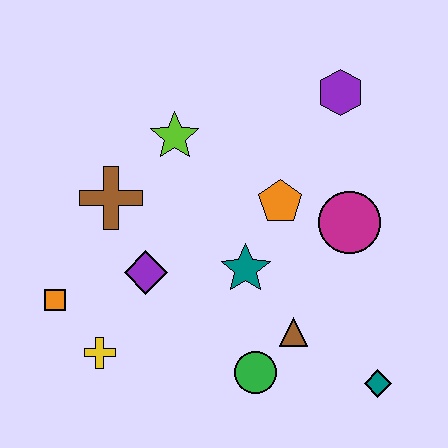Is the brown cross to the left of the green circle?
Yes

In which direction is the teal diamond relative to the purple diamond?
The teal diamond is to the right of the purple diamond.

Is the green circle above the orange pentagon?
No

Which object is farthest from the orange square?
The purple hexagon is farthest from the orange square.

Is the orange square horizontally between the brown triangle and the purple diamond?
No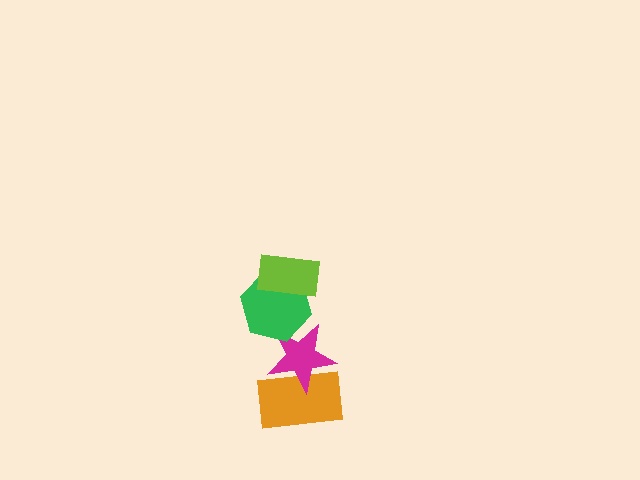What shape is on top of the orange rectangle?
The magenta star is on top of the orange rectangle.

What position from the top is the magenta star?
The magenta star is 3rd from the top.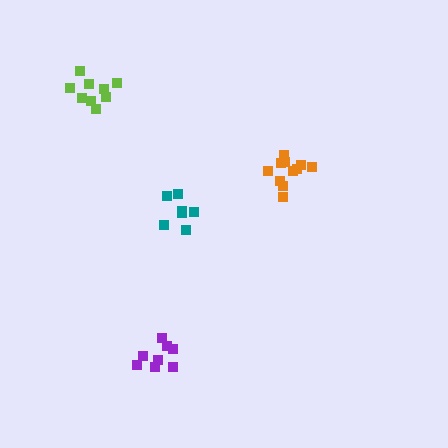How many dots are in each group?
Group 1: 11 dots, Group 2: 8 dots, Group 3: 9 dots, Group 4: 7 dots (35 total).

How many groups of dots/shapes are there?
There are 4 groups.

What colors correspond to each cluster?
The clusters are colored: orange, purple, lime, teal.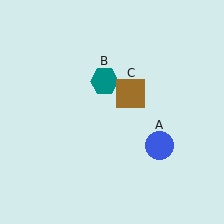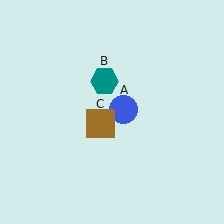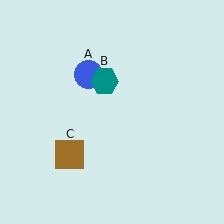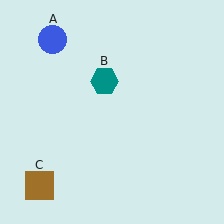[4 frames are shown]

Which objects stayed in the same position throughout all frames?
Teal hexagon (object B) remained stationary.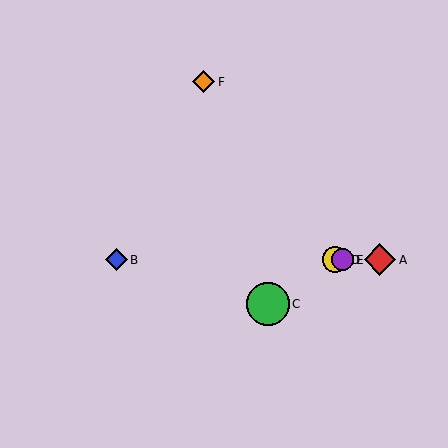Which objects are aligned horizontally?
Objects A, B, D, E are aligned horizontally.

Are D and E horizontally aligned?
Yes, both are at y≈260.